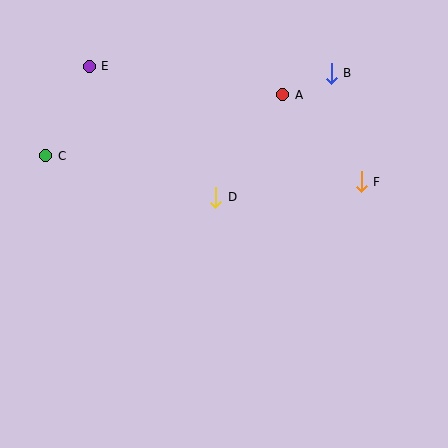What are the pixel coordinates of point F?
Point F is at (361, 182).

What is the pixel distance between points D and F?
The distance between D and F is 146 pixels.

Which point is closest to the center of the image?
Point D at (216, 197) is closest to the center.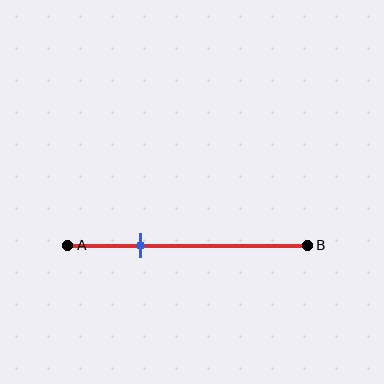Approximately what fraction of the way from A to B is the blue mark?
The blue mark is approximately 30% of the way from A to B.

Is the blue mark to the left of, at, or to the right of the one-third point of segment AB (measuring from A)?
The blue mark is approximately at the one-third point of segment AB.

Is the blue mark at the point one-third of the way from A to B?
Yes, the mark is approximately at the one-third point.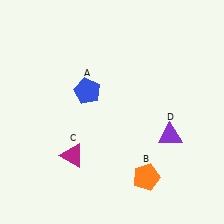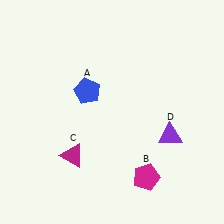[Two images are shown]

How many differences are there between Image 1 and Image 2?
There is 1 difference between the two images.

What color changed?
The pentagon (B) changed from orange in Image 1 to magenta in Image 2.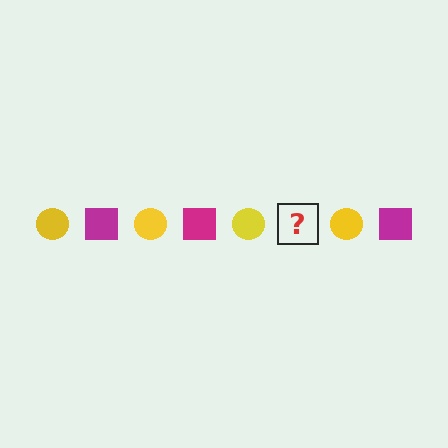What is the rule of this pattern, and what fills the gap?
The rule is that the pattern alternates between yellow circle and magenta square. The gap should be filled with a magenta square.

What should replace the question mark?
The question mark should be replaced with a magenta square.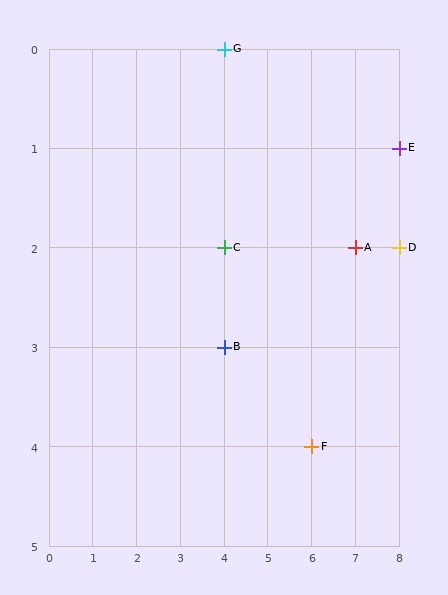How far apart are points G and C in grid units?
Points G and C are 2 rows apart.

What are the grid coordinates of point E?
Point E is at grid coordinates (8, 1).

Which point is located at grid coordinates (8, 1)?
Point E is at (8, 1).